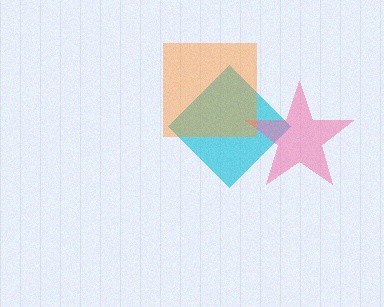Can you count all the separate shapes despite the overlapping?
Yes, there are 3 separate shapes.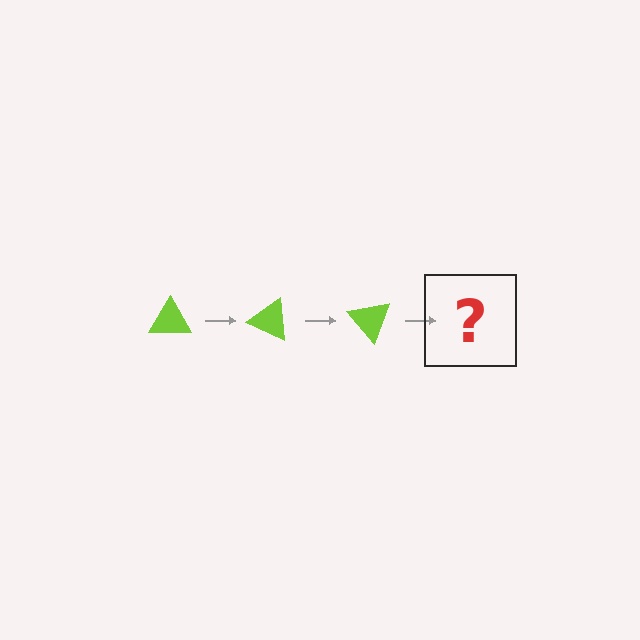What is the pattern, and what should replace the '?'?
The pattern is that the triangle rotates 25 degrees each step. The '?' should be a lime triangle rotated 75 degrees.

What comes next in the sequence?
The next element should be a lime triangle rotated 75 degrees.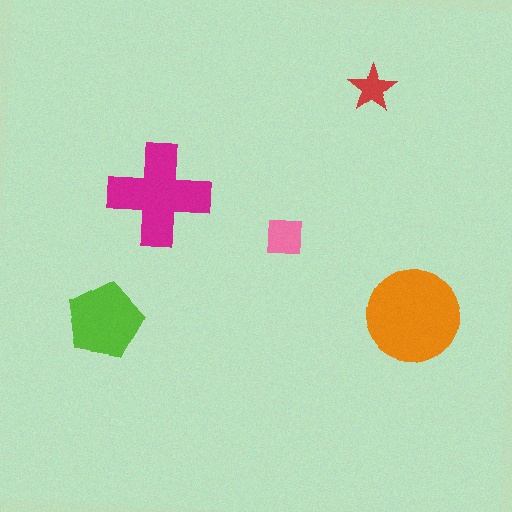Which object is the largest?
The orange circle.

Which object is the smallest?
The red star.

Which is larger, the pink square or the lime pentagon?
The lime pentagon.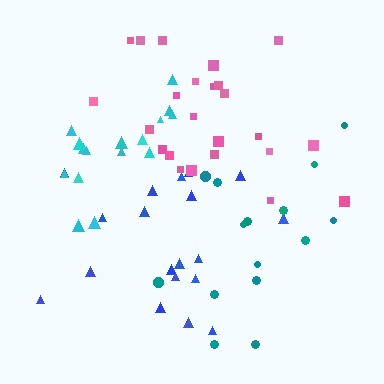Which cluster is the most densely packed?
Cyan.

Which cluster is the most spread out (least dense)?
Teal.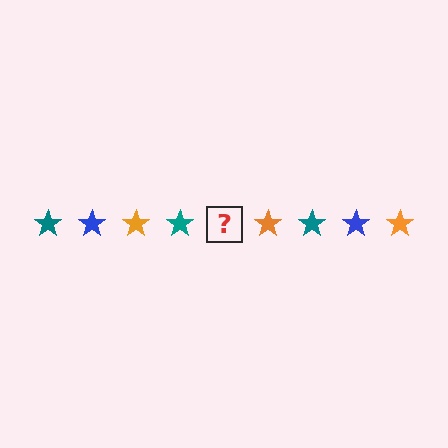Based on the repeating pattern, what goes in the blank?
The blank should be a blue star.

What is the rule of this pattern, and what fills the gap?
The rule is that the pattern cycles through teal, blue, orange stars. The gap should be filled with a blue star.